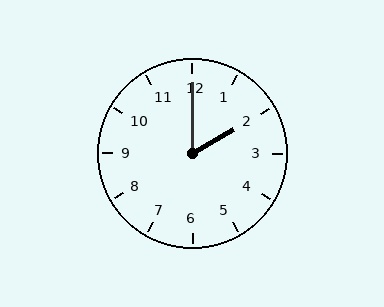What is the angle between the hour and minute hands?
Approximately 60 degrees.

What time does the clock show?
2:00.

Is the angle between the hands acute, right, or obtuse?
It is acute.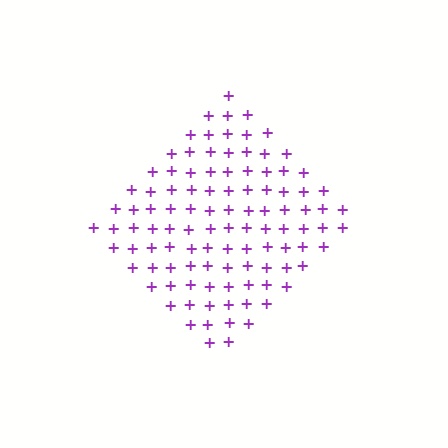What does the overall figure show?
The overall figure shows a diamond.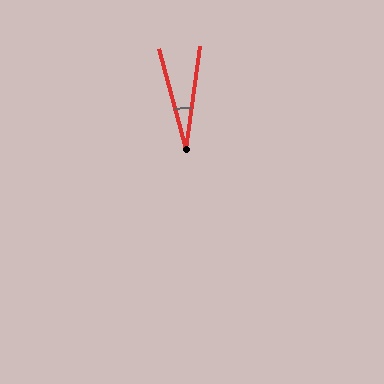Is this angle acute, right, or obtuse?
It is acute.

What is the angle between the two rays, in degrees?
Approximately 23 degrees.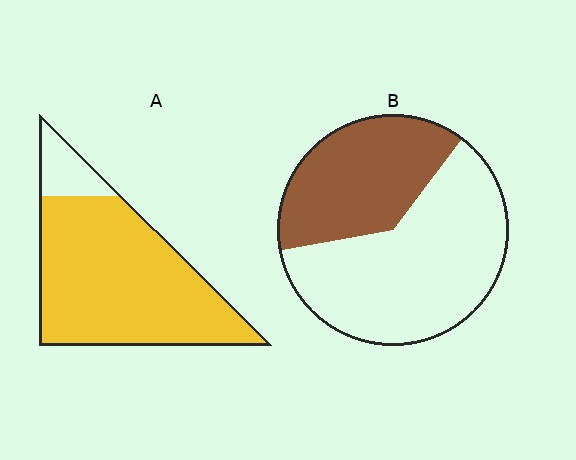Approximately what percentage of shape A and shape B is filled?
A is approximately 85% and B is approximately 40%.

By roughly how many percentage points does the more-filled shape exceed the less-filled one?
By roughly 50 percentage points (A over B).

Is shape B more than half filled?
No.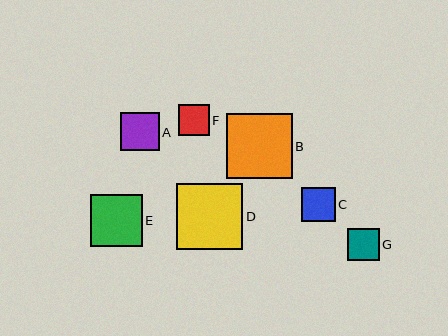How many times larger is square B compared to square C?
Square B is approximately 1.9 times the size of square C.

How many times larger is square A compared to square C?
Square A is approximately 1.1 times the size of square C.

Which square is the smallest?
Square F is the smallest with a size of approximately 31 pixels.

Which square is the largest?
Square D is the largest with a size of approximately 66 pixels.